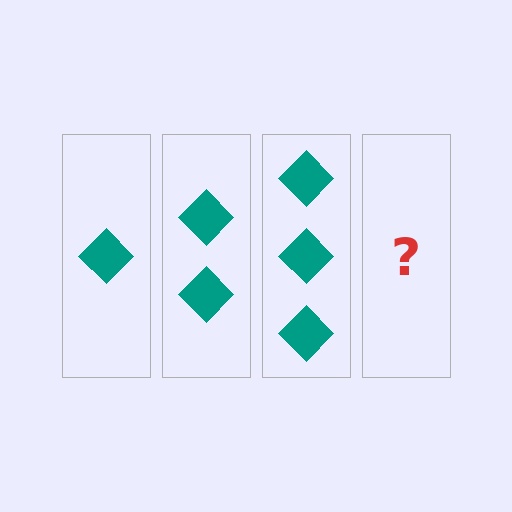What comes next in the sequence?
The next element should be 4 diamonds.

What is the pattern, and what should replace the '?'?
The pattern is that each step adds one more diamond. The '?' should be 4 diamonds.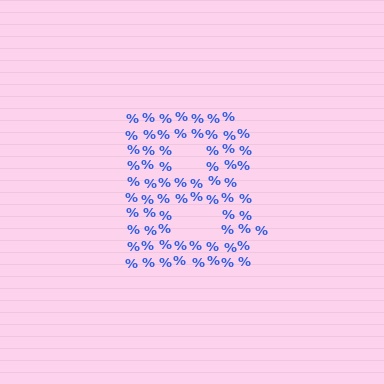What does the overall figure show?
The overall figure shows the letter B.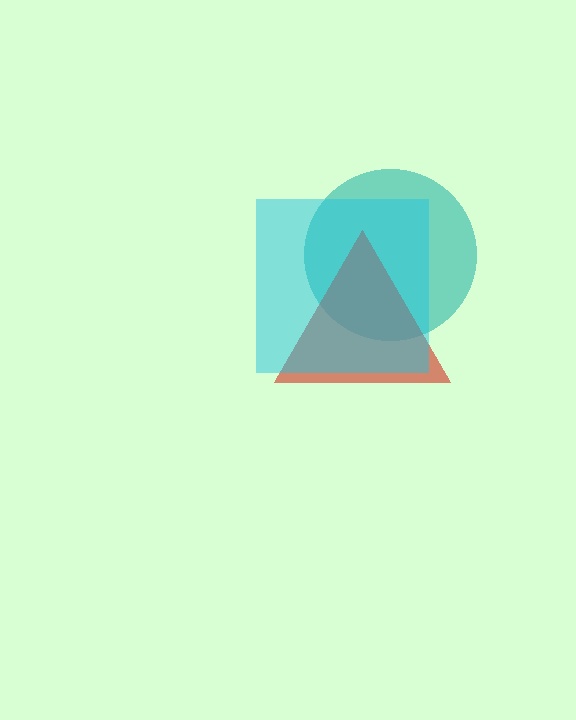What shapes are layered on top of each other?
The layered shapes are: a teal circle, a red triangle, a cyan square.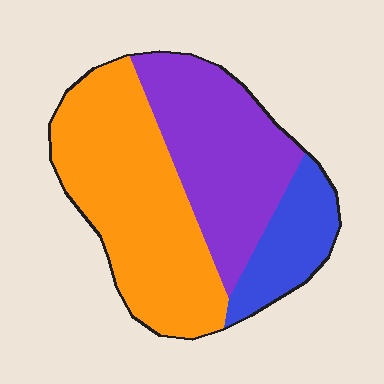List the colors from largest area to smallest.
From largest to smallest: orange, purple, blue.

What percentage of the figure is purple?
Purple takes up about three eighths (3/8) of the figure.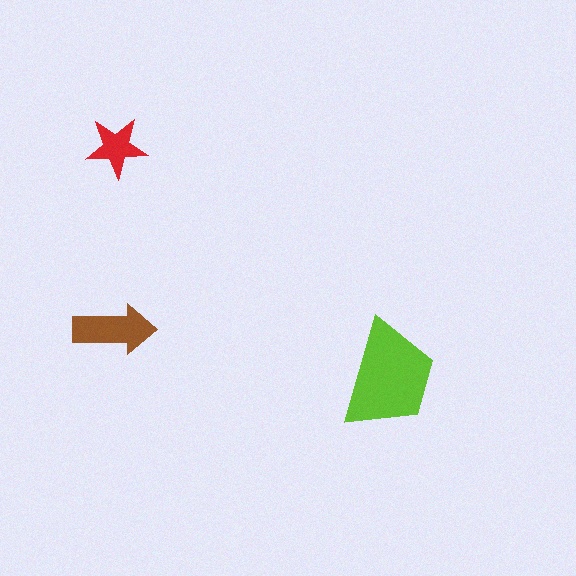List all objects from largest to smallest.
The lime trapezoid, the brown arrow, the red star.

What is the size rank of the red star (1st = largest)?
3rd.